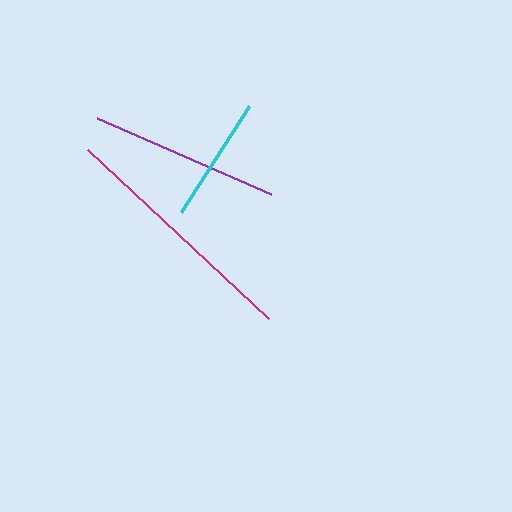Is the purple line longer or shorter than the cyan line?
The purple line is longer than the cyan line.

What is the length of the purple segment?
The purple segment is approximately 190 pixels long.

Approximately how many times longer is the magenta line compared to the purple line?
The magenta line is approximately 1.3 times the length of the purple line.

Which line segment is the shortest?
The cyan line is the shortest at approximately 125 pixels.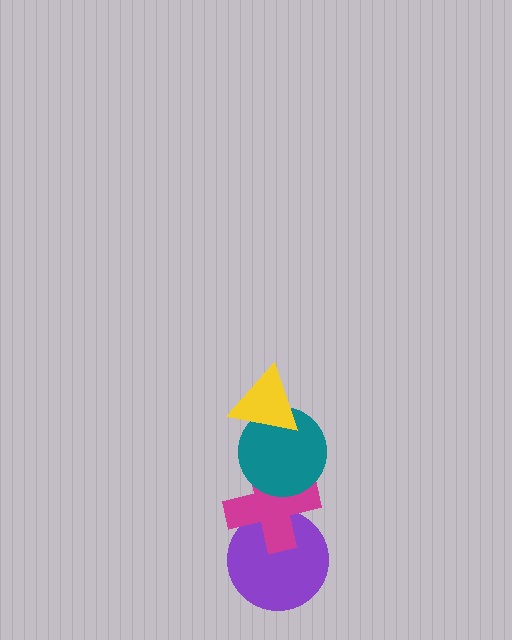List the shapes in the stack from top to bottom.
From top to bottom: the yellow triangle, the teal circle, the magenta cross, the purple circle.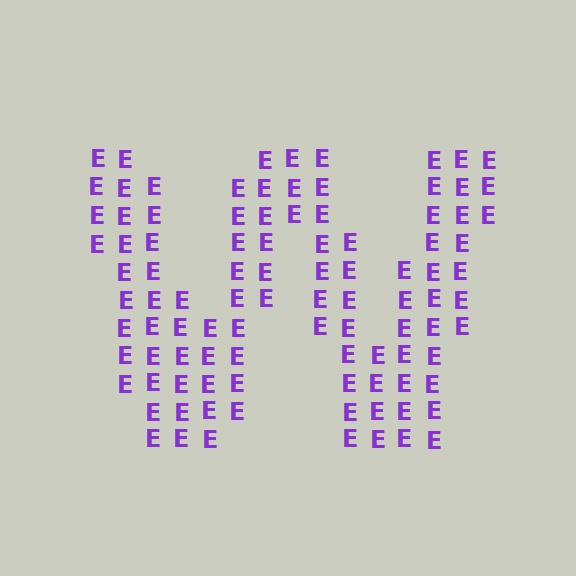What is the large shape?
The large shape is the letter W.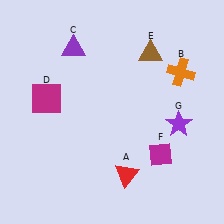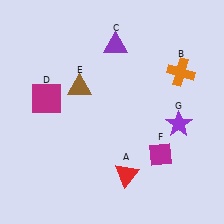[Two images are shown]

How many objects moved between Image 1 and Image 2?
2 objects moved between the two images.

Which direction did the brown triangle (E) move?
The brown triangle (E) moved left.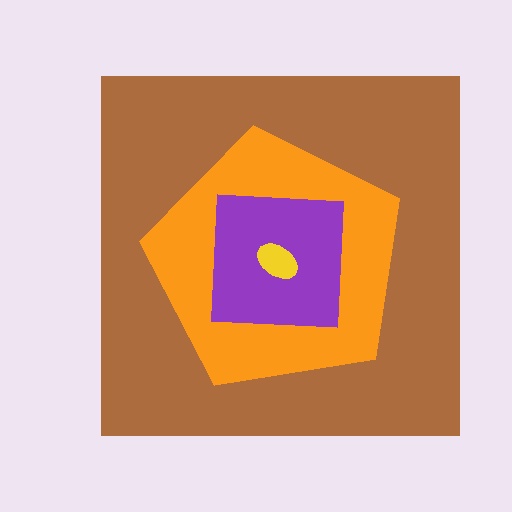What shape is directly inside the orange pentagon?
The purple square.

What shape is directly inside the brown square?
The orange pentagon.